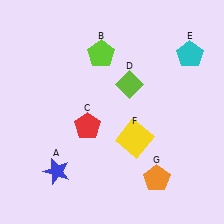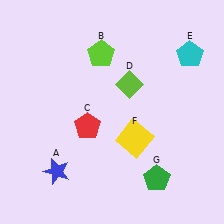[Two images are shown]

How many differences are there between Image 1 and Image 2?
There is 1 difference between the two images.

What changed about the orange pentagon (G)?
In Image 1, G is orange. In Image 2, it changed to green.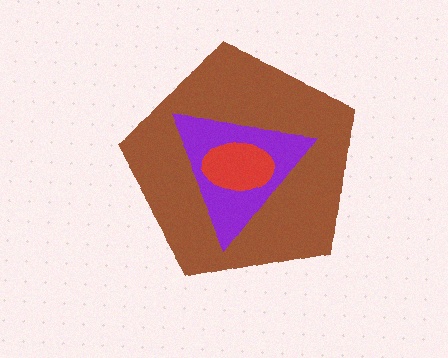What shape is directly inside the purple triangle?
The red ellipse.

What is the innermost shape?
The red ellipse.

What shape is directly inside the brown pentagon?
The purple triangle.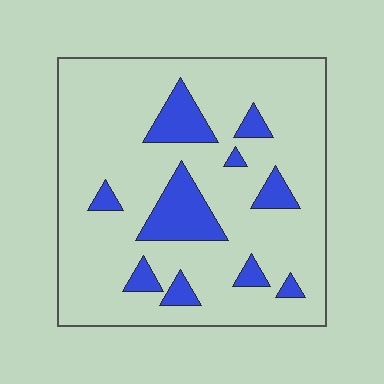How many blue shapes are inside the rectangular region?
10.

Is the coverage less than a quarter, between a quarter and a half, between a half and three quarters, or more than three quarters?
Less than a quarter.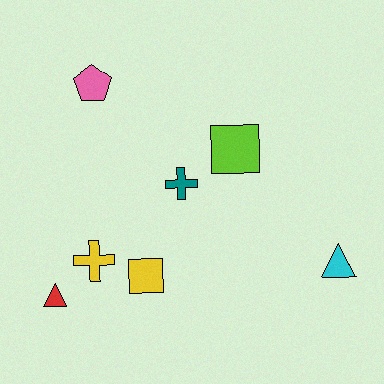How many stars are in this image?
There are no stars.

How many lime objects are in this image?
There is 1 lime object.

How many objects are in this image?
There are 7 objects.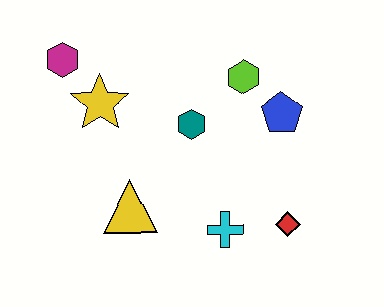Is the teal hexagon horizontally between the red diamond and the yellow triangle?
Yes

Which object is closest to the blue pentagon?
The lime hexagon is closest to the blue pentagon.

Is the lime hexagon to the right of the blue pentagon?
No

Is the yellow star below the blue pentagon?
No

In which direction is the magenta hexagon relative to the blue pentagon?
The magenta hexagon is to the left of the blue pentagon.